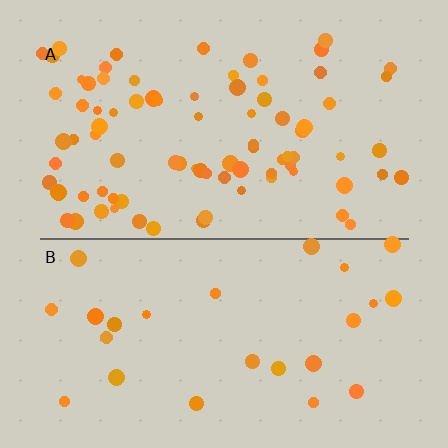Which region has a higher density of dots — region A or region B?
A (the top).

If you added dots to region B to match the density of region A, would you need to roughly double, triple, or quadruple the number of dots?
Approximately triple.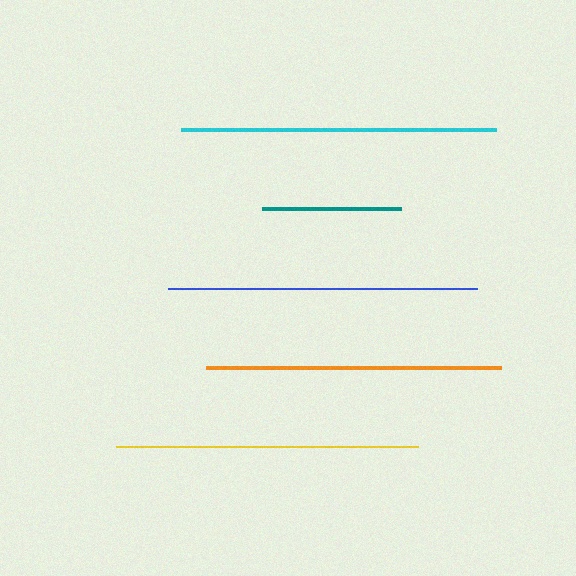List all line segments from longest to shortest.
From longest to shortest: cyan, blue, yellow, orange, teal.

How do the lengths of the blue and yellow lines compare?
The blue and yellow lines are approximately the same length.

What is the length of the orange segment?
The orange segment is approximately 295 pixels long.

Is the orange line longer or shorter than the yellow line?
The yellow line is longer than the orange line.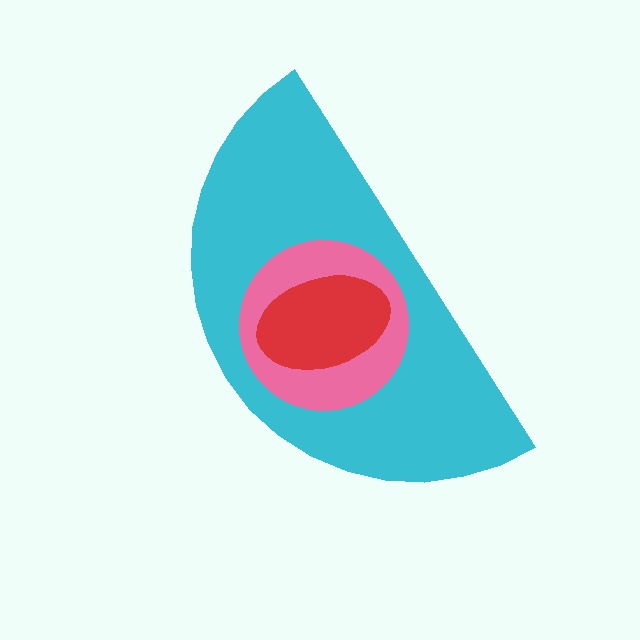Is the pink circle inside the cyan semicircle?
Yes.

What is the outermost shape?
The cyan semicircle.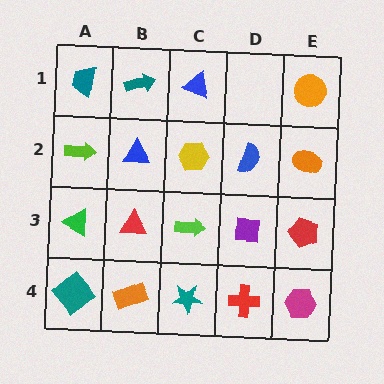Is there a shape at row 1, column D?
No, that cell is empty.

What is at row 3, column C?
A lime arrow.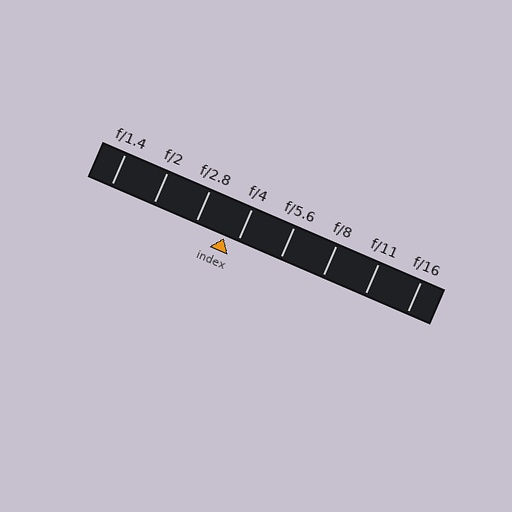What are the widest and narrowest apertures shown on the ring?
The widest aperture shown is f/1.4 and the narrowest is f/16.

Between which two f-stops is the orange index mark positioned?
The index mark is between f/2.8 and f/4.